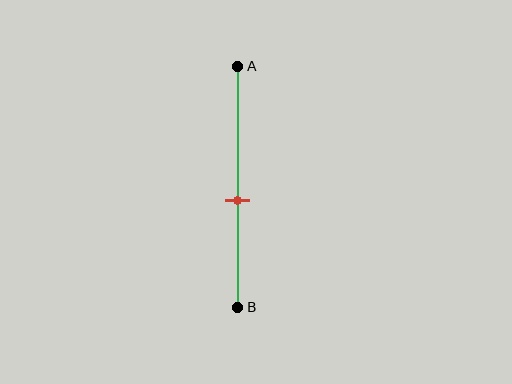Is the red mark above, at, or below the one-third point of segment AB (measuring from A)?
The red mark is below the one-third point of segment AB.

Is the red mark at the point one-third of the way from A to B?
No, the mark is at about 55% from A, not at the 33% one-third point.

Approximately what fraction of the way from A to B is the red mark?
The red mark is approximately 55% of the way from A to B.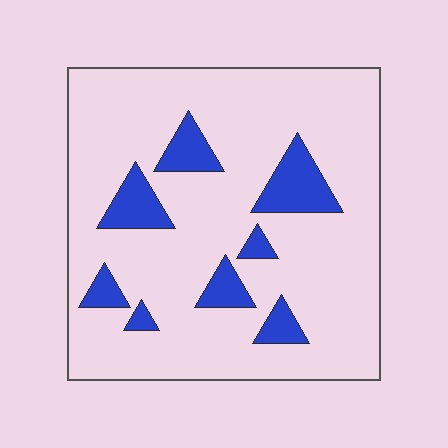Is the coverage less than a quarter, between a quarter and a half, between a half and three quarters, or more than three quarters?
Less than a quarter.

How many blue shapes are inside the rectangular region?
8.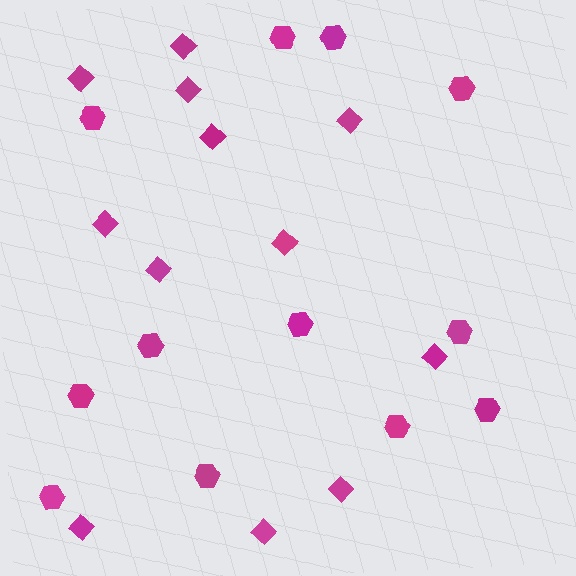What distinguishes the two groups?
There are 2 groups: one group of hexagons (12) and one group of diamonds (12).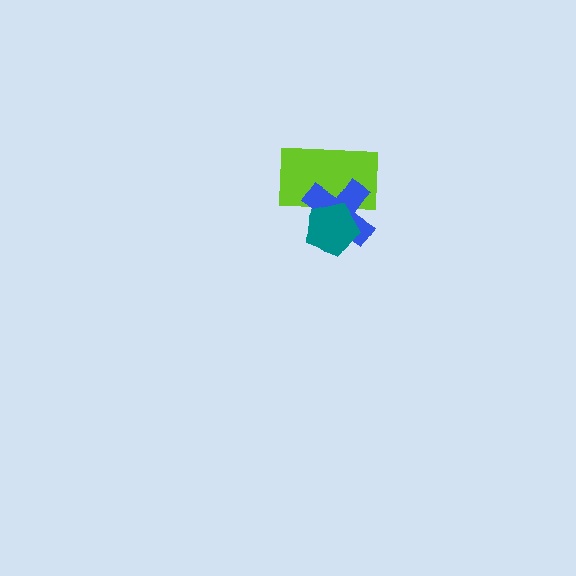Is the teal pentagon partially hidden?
No, no other shape covers it.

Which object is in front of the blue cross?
The teal pentagon is in front of the blue cross.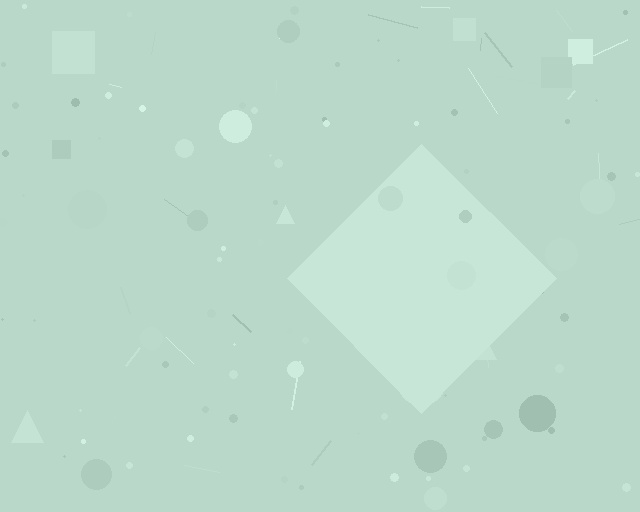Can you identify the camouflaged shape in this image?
The camouflaged shape is a diamond.